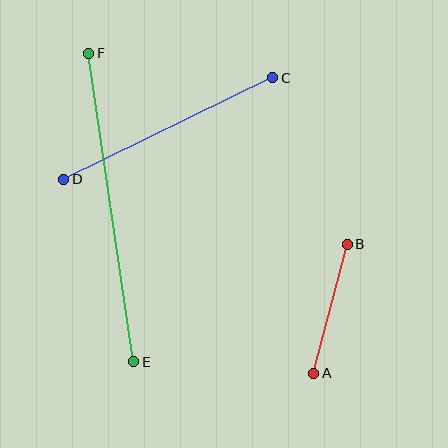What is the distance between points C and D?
The distance is approximately 233 pixels.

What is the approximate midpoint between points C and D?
The midpoint is at approximately (168, 128) pixels.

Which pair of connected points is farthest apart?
Points E and F are farthest apart.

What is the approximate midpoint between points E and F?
The midpoint is at approximately (111, 208) pixels.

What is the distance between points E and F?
The distance is approximately 311 pixels.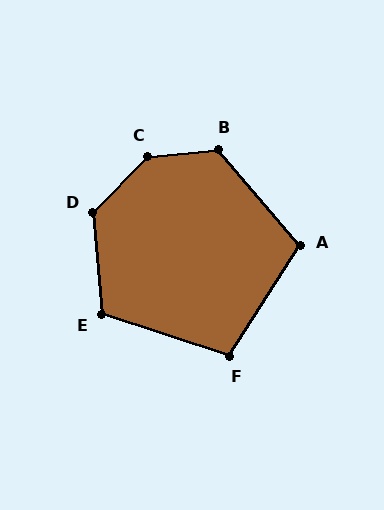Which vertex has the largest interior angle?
C, at approximately 140 degrees.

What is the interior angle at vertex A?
Approximately 107 degrees (obtuse).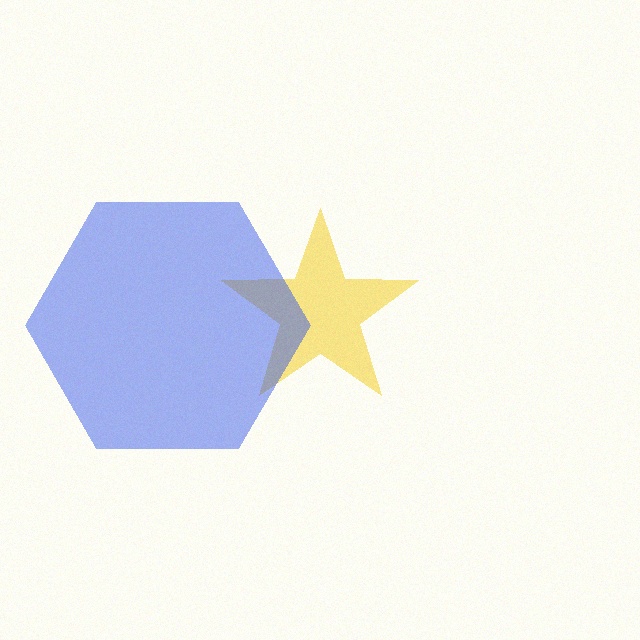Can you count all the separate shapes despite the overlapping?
Yes, there are 2 separate shapes.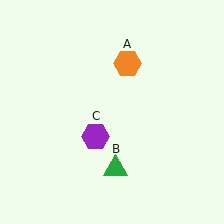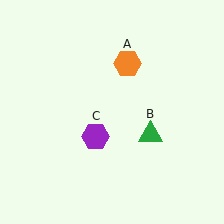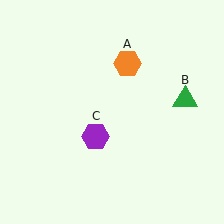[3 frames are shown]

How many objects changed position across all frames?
1 object changed position: green triangle (object B).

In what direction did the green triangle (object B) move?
The green triangle (object B) moved up and to the right.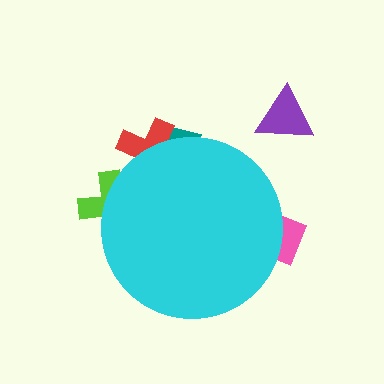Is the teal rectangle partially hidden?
Yes, the teal rectangle is partially hidden behind the cyan circle.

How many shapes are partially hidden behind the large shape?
4 shapes are partially hidden.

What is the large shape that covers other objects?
A cyan circle.